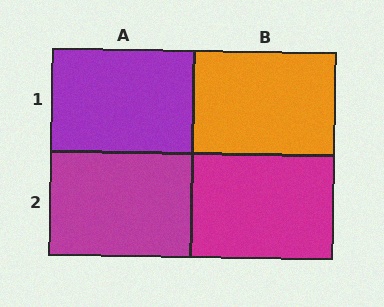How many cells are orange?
1 cell is orange.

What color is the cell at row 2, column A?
Magenta.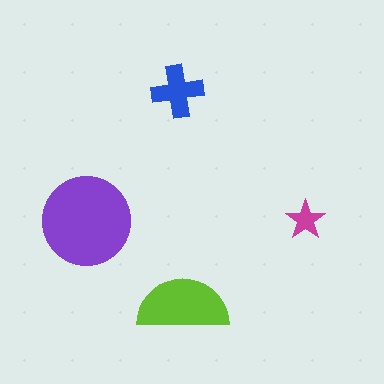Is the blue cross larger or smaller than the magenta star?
Larger.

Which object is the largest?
The purple circle.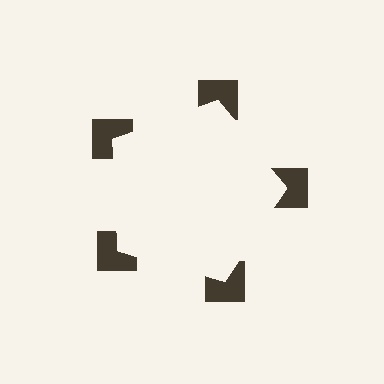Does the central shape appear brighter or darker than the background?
It typically appears slightly brighter than the background, even though no actual brightness change is drawn.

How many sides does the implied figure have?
5 sides.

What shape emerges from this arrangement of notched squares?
An illusory pentagon — its edges are inferred from the aligned wedge cuts in the notched squares, not physically drawn.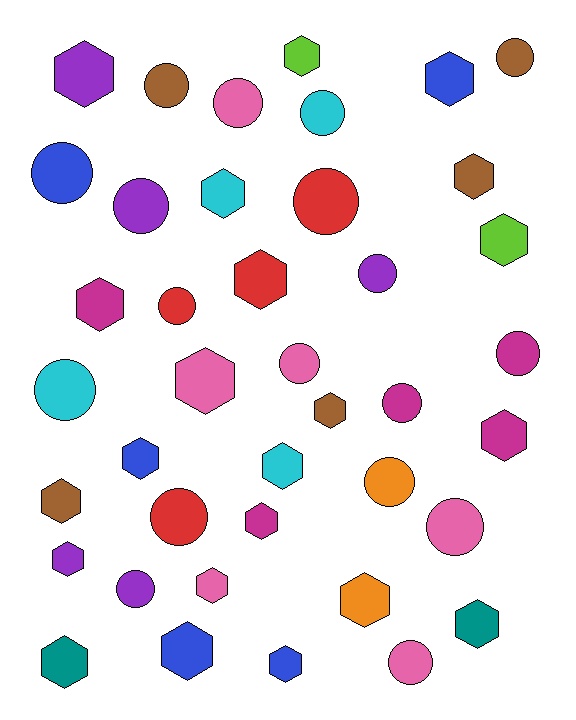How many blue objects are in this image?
There are 5 blue objects.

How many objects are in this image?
There are 40 objects.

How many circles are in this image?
There are 18 circles.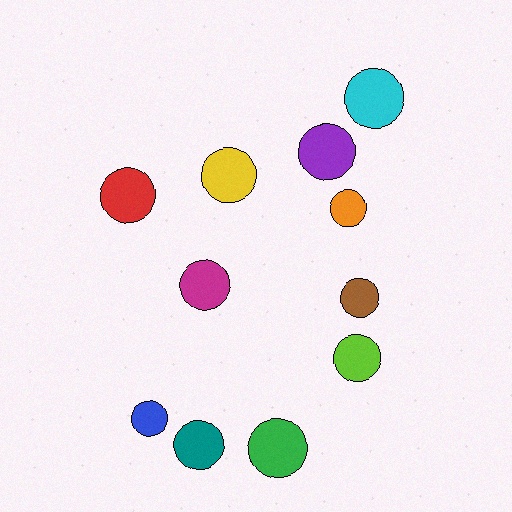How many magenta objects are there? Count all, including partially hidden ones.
There is 1 magenta object.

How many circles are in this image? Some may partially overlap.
There are 11 circles.